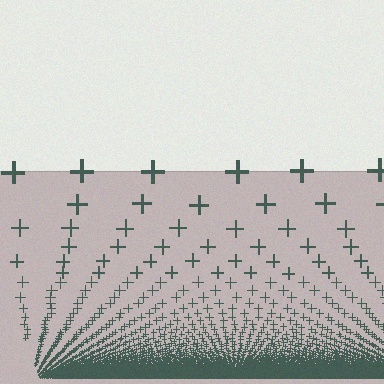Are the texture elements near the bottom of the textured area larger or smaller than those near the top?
Smaller. The gradient is inverted — elements near the bottom are smaller and denser.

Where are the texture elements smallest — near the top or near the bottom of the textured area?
Near the bottom.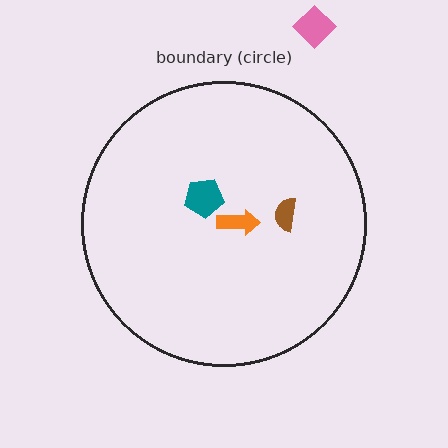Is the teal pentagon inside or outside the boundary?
Inside.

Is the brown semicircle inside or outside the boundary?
Inside.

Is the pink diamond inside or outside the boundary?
Outside.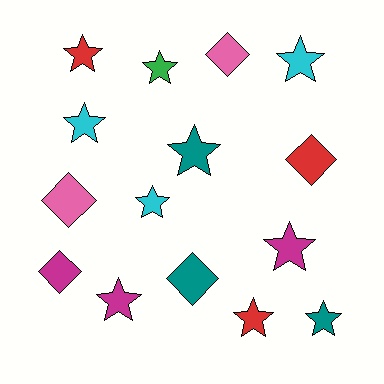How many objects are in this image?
There are 15 objects.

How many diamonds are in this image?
There are 5 diamonds.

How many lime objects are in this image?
There are no lime objects.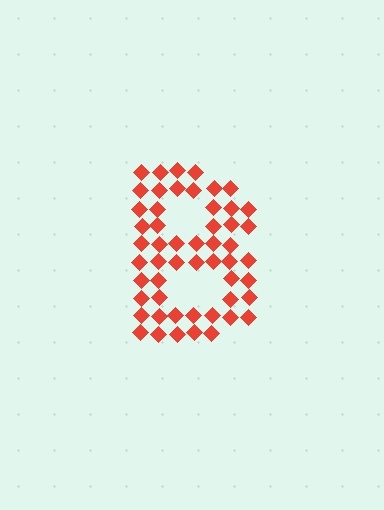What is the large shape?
The large shape is the letter B.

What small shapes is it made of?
It is made of small diamonds.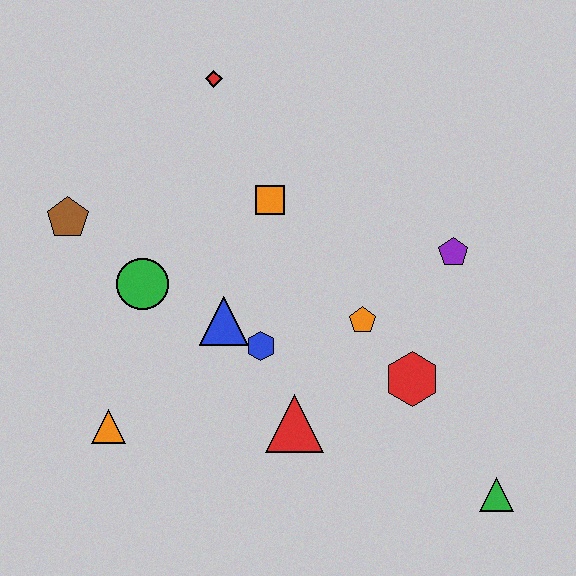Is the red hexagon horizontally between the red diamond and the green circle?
No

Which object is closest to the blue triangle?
The blue hexagon is closest to the blue triangle.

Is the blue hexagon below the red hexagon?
No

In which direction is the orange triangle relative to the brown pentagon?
The orange triangle is below the brown pentagon.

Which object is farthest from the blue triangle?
The green triangle is farthest from the blue triangle.